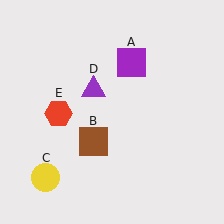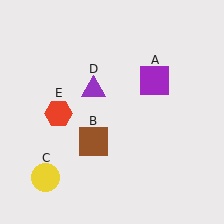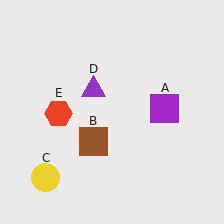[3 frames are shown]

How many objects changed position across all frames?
1 object changed position: purple square (object A).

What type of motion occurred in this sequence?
The purple square (object A) rotated clockwise around the center of the scene.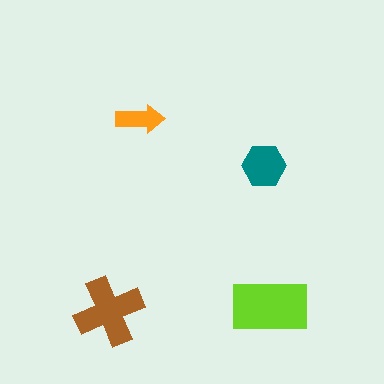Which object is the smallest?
The orange arrow.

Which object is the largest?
The lime rectangle.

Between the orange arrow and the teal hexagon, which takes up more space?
The teal hexagon.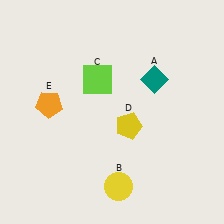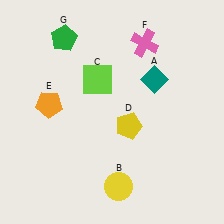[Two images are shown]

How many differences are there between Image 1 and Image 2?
There are 2 differences between the two images.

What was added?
A pink cross (F), a green pentagon (G) were added in Image 2.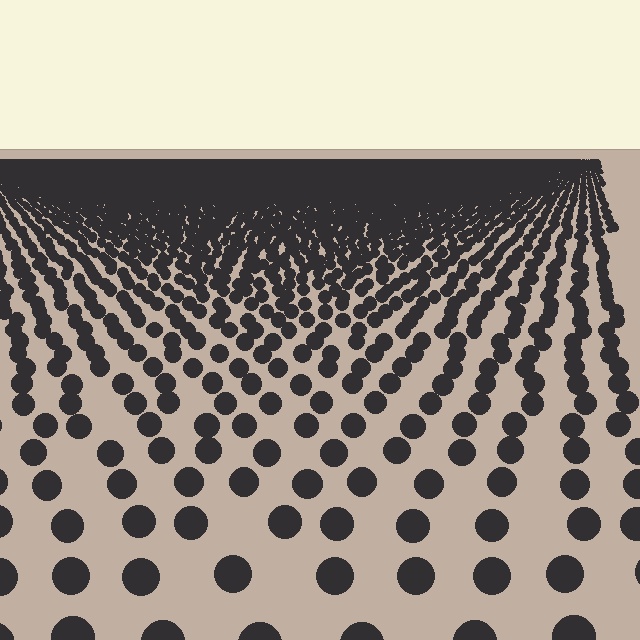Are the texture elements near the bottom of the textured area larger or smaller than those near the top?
Larger. Near the bottom, elements are closer to the viewer and appear at a bigger on-screen size.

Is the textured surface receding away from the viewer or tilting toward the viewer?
The surface is receding away from the viewer. Texture elements get smaller and denser toward the top.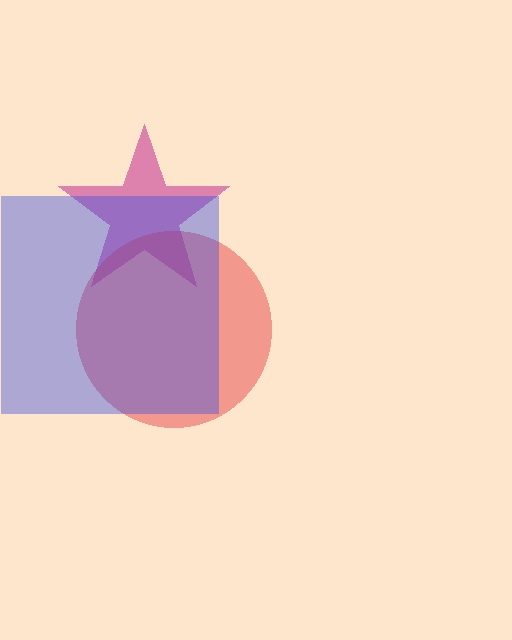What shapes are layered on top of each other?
The layered shapes are: a magenta star, a red circle, a blue square.